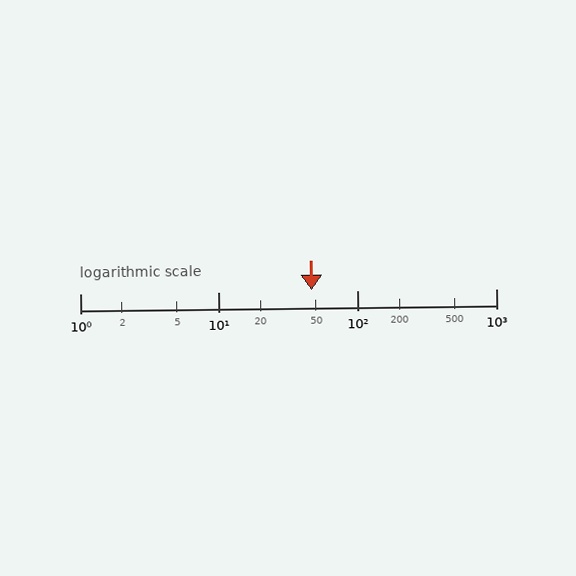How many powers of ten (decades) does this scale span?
The scale spans 3 decades, from 1 to 1000.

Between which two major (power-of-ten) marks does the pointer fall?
The pointer is between 10 and 100.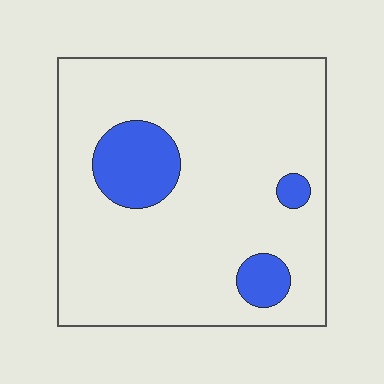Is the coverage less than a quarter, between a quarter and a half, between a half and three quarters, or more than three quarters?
Less than a quarter.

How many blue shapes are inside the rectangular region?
3.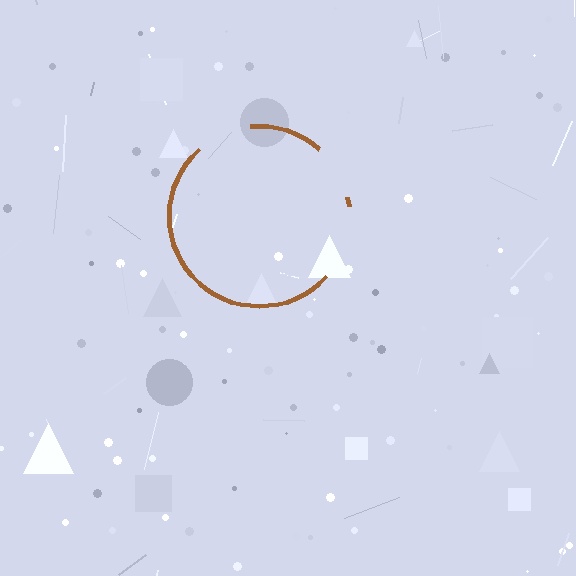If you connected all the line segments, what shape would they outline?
They would outline a circle.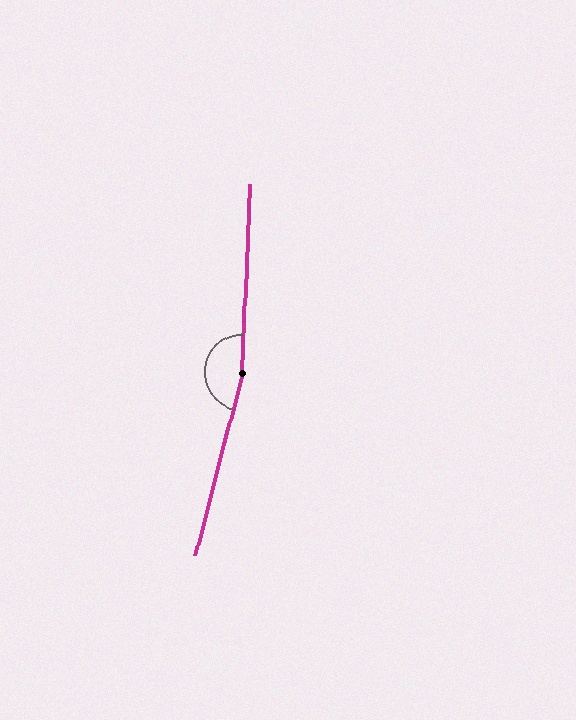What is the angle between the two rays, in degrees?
Approximately 168 degrees.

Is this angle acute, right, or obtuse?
It is obtuse.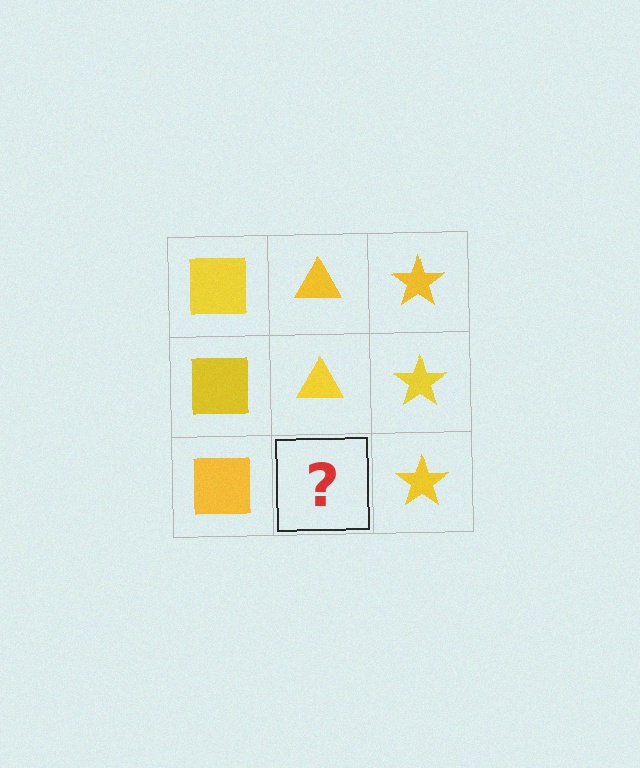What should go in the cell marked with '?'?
The missing cell should contain a yellow triangle.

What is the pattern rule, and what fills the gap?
The rule is that each column has a consistent shape. The gap should be filled with a yellow triangle.